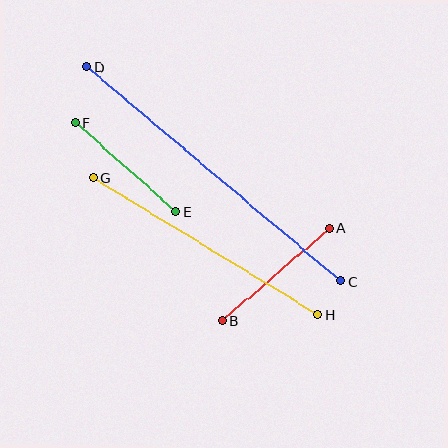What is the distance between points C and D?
The distance is approximately 332 pixels.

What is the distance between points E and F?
The distance is approximately 134 pixels.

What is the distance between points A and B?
The distance is approximately 141 pixels.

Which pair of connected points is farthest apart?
Points C and D are farthest apart.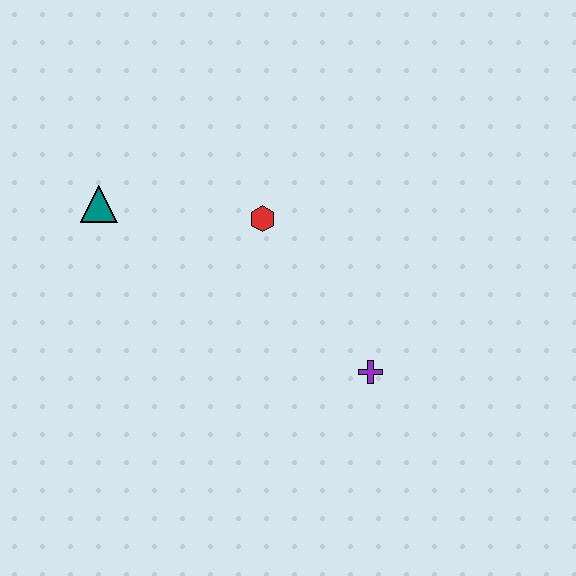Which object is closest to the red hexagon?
The teal triangle is closest to the red hexagon.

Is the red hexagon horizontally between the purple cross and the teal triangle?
Yes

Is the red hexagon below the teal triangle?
Yes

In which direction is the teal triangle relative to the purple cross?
The teal triangle is to the left of the purple cross.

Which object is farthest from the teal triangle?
The purple cross is farthest from the teal triangle.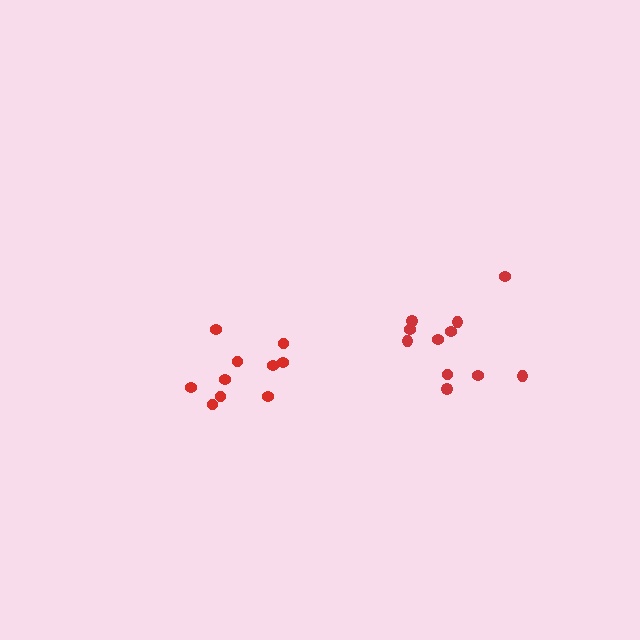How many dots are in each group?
Group 1: 10 dots, Group 2: 11 dots (21 total).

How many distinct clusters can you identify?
There are 2 distinct clusters.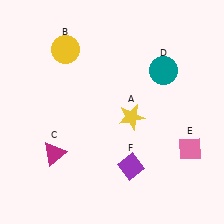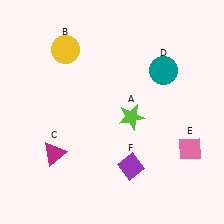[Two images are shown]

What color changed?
The star (A) changed from yellow in Image 1 to lime in Image 2.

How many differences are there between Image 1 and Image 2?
There is 1 difference between the two images.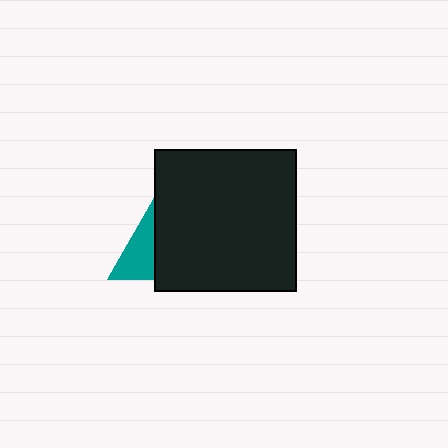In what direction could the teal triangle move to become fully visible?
The teal triangle could move left. That would shift it out from behind the black square entirely.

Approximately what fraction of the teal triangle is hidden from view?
Roughly 60% of the teal triangle is hidden behind the black square.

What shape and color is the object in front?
The object in front is a black square.